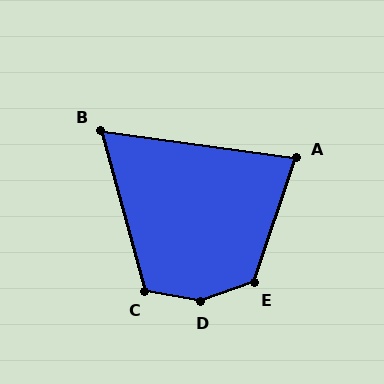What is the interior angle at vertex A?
Approximately 79 degrees (acute).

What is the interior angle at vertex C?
Approximately 116 degrees (obtuse).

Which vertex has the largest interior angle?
D, at approximately 150 degrees.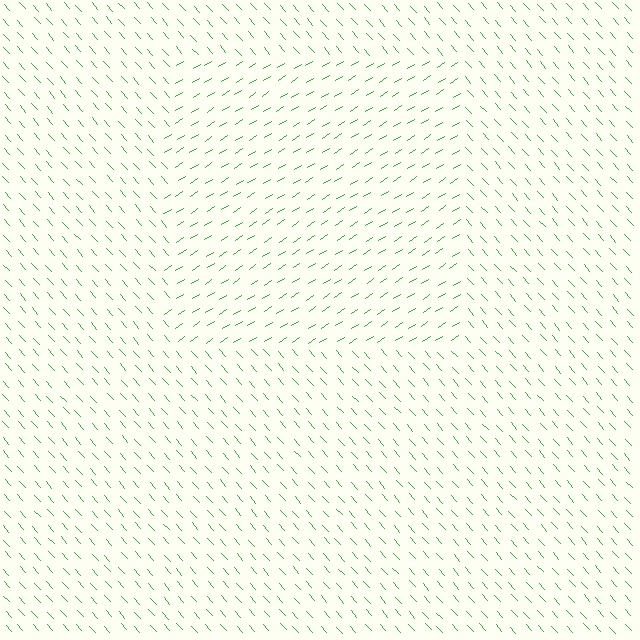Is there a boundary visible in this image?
Yes, there is a texture boundary formed by a change in line orientation.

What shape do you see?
I see a rectangle.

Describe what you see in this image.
The image is filled with small green line segments. A rectangle region in the image has lines oriented differently from the surrounding lines, creating a visible texture boundary.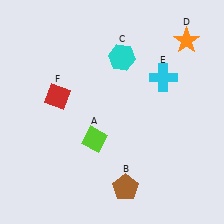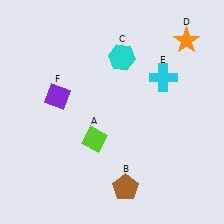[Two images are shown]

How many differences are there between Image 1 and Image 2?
There is 1 difference between the two images.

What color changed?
The diamond (F) changed from red in Image 1 to purple in Image 2.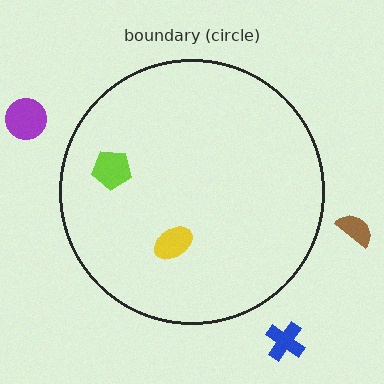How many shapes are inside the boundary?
2 inside, 3 outside.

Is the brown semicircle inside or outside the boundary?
Outside.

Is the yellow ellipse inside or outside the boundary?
Inside.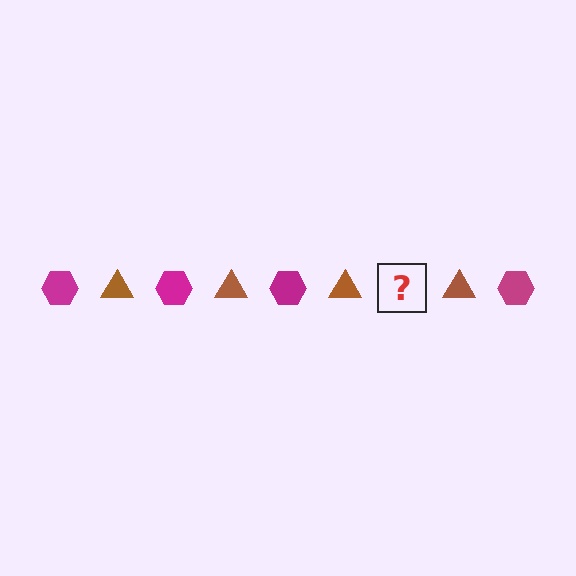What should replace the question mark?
The question mark should be replaced with a magenta hexagon.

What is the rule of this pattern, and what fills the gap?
The rule is that the pattern alternates between magenta hexagon and brown triangle. The gap should be filled with a magenta hexagon.